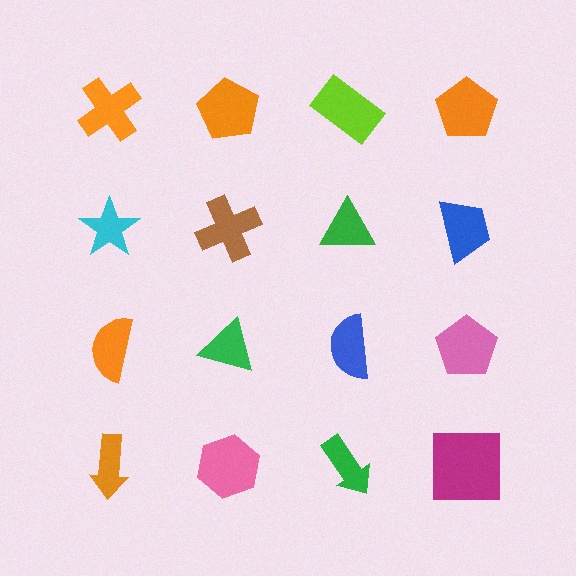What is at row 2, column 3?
A green triangle.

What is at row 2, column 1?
A cyan star.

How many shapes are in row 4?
4 shapes.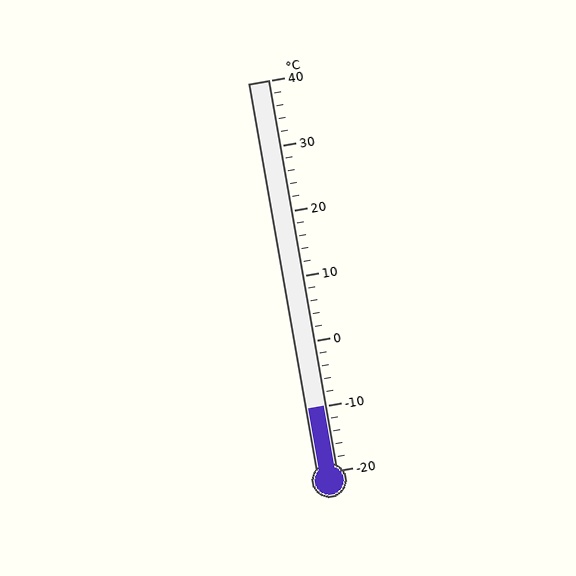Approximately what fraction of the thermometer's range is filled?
The thermometer is filled to approximately 15% of its range.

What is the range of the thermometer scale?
The thermometer scale ranges from -20°C to 40°C.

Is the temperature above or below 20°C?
The temperature is below 20°C.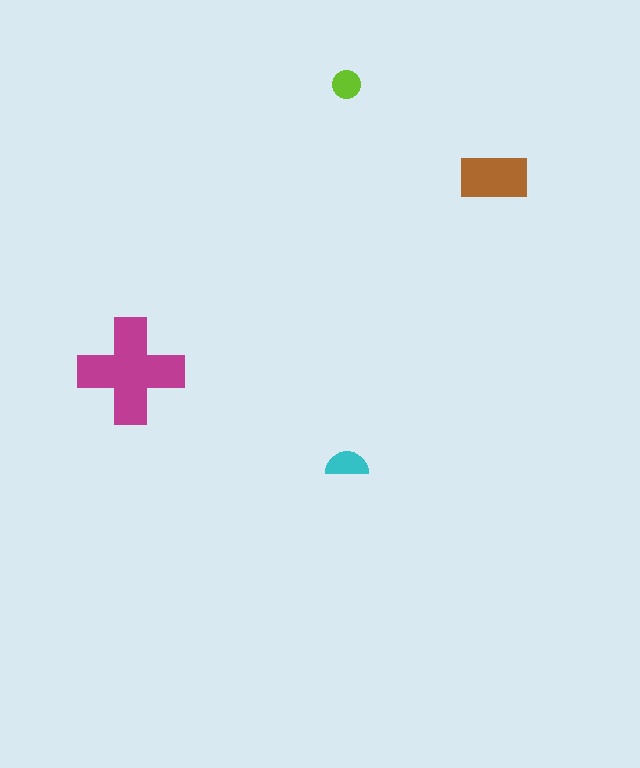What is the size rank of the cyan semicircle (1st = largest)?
3rd.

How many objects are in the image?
There are 4 objects in the image.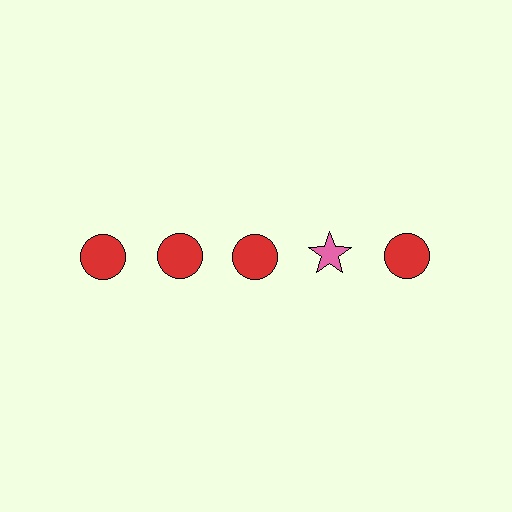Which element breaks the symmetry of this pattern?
The pink star in the top row, second from right column breaks the symmetry. All other shapes are red circles.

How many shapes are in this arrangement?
There are 5 shapes arranged in a grid pattern.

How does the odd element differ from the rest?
It differs in both color (pink instead of red) and shape (star instead of circle).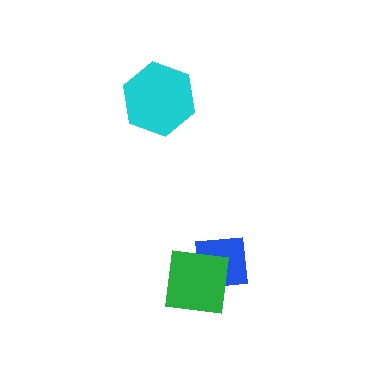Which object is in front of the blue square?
The green square is in front of the blue square.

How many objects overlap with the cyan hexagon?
0 objects overlap with the cyan hexagon.